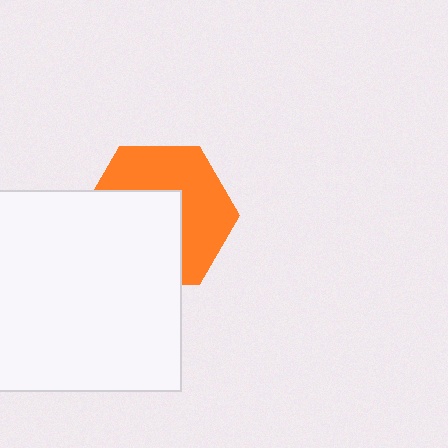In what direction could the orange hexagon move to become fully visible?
The orange hexagon could move toward the upper-right. That would shift it out from behind the white square entirely.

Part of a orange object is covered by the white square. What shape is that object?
It is a hexagon.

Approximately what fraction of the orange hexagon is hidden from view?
Roughly 49% of the orange hexagon is hidden behind the white square.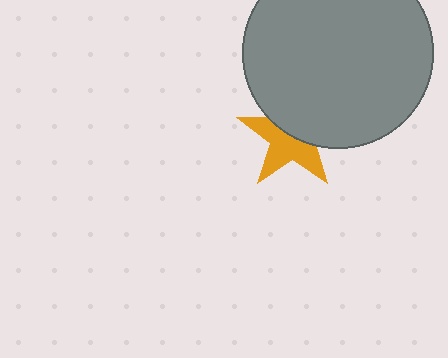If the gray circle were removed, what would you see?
You would see the complete orange star.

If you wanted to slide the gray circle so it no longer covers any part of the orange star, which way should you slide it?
Slide it up — that is the most direct way to separate the two shapes.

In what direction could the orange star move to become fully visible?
The orange star could move down. That would shift it out from behind the gray circle entirely.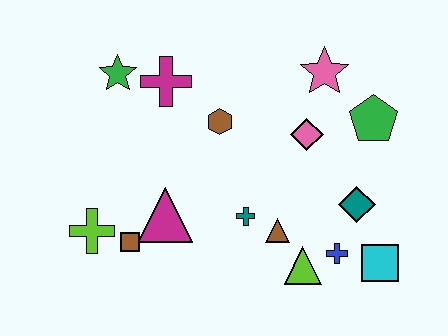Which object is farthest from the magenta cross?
The cyan square is farthest from the magenta cross.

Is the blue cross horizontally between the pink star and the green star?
No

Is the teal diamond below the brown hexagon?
Yes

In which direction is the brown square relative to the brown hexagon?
The brown square is below the brown hexagon.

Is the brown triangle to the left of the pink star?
Yes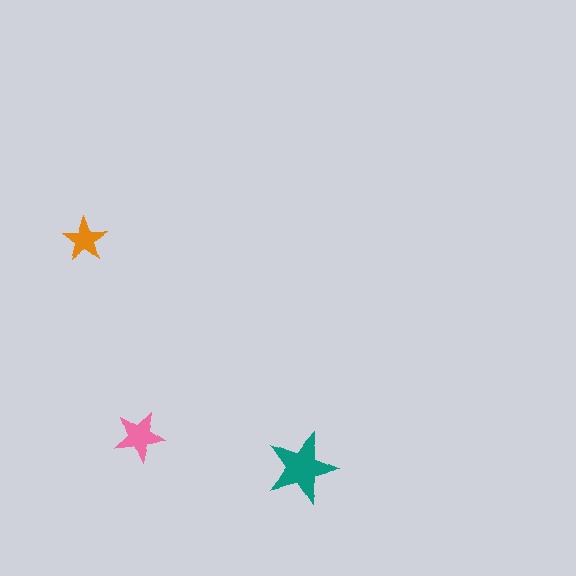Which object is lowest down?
The teal star is bottommost.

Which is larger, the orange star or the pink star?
The pink one.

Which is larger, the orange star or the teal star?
The teal one.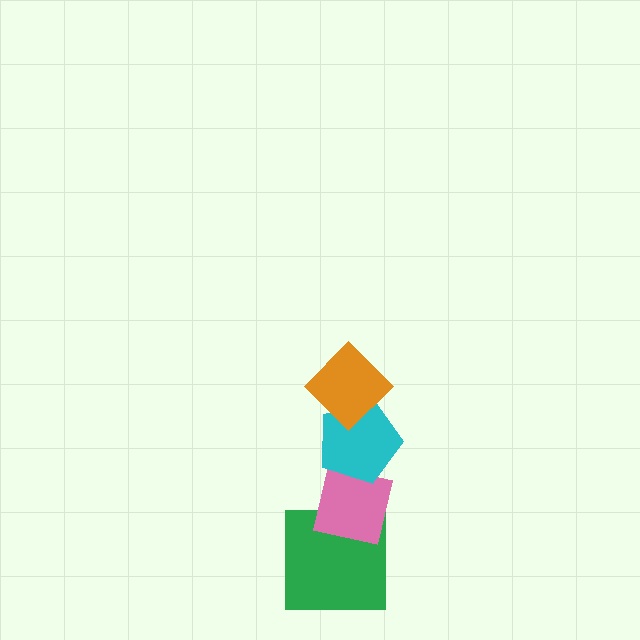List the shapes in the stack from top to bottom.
From top to bottom: the orange diamond, the cyan pentagon, the pink square, the green square.